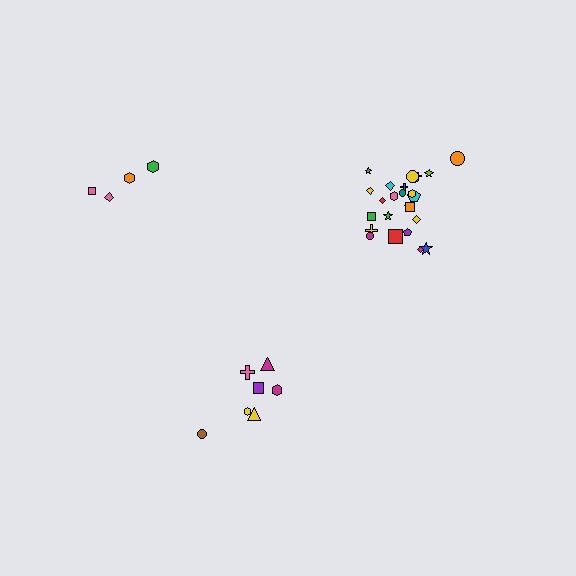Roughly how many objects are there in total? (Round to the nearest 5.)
Roughly 35 objects in total.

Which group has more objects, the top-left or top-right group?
The top-right group.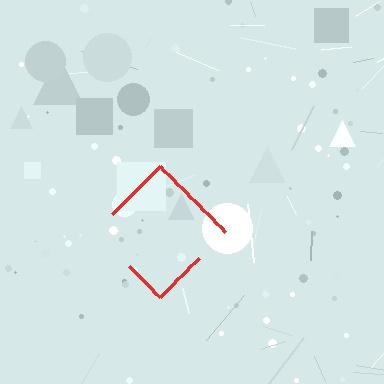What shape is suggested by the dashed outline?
The dashed outline suggests a diamond.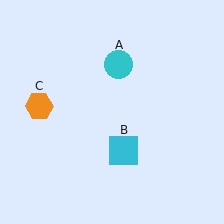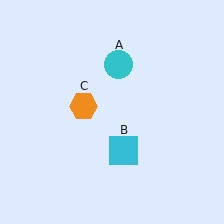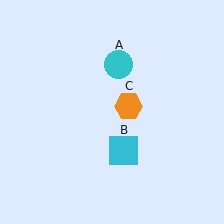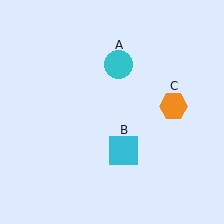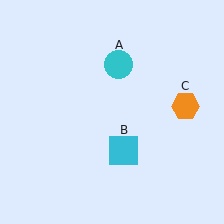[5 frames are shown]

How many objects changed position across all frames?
1 object changed position: orange hexagon (object C).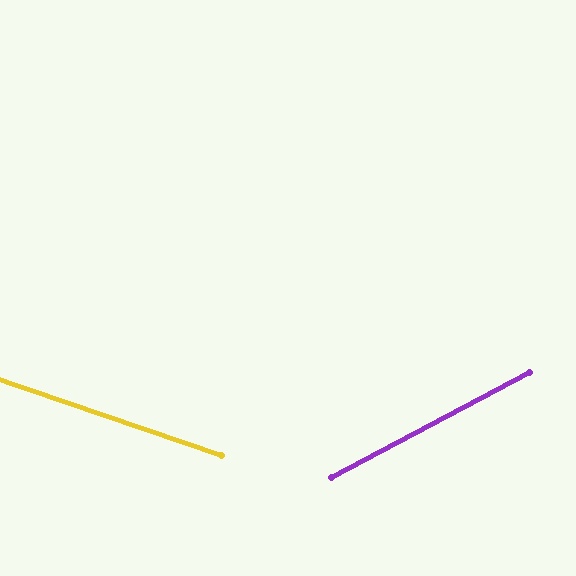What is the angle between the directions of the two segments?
Approximately 47 degrees.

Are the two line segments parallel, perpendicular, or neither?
Neither parallel nor perpendicular — they differ by about 47°.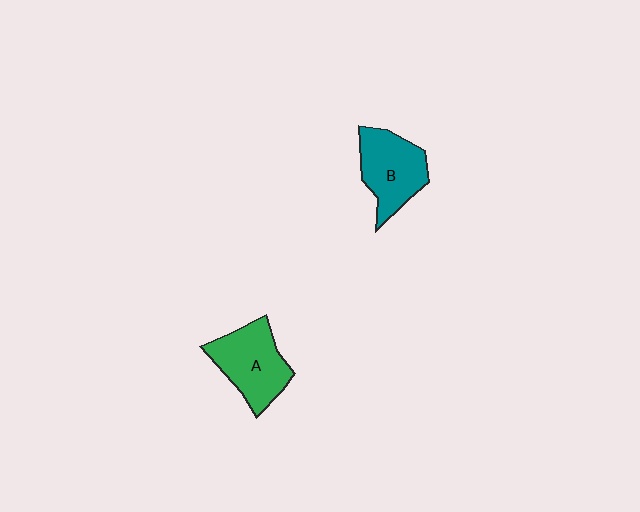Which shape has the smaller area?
Shape B (teal).